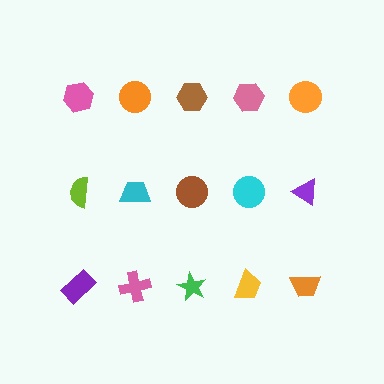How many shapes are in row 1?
5 shapes.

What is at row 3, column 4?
A yellow trapezoid.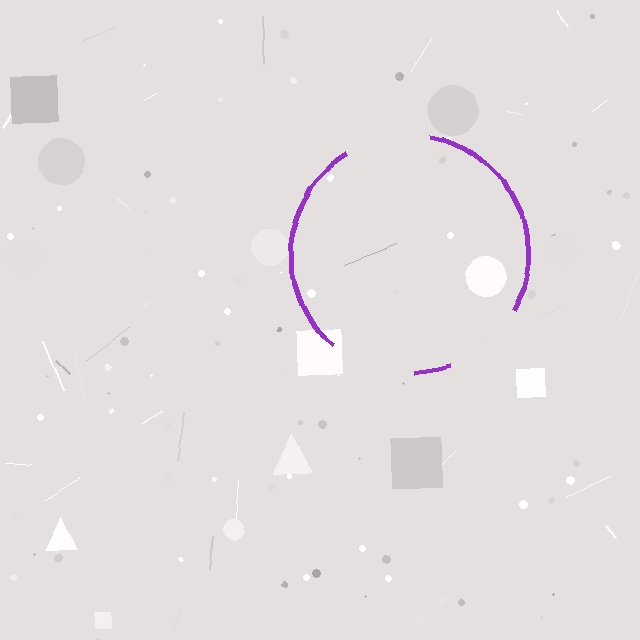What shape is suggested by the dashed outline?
The dashed outline suggests a circle.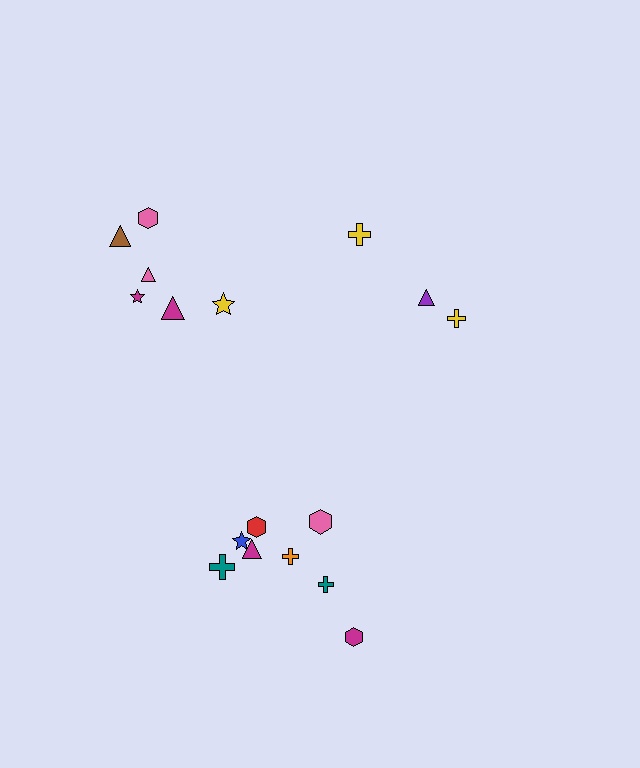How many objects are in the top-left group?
There are 6 objects.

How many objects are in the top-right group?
There are 3 objects.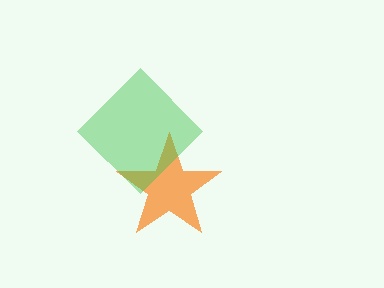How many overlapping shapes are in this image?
There are 2 overlapping shapes in the image.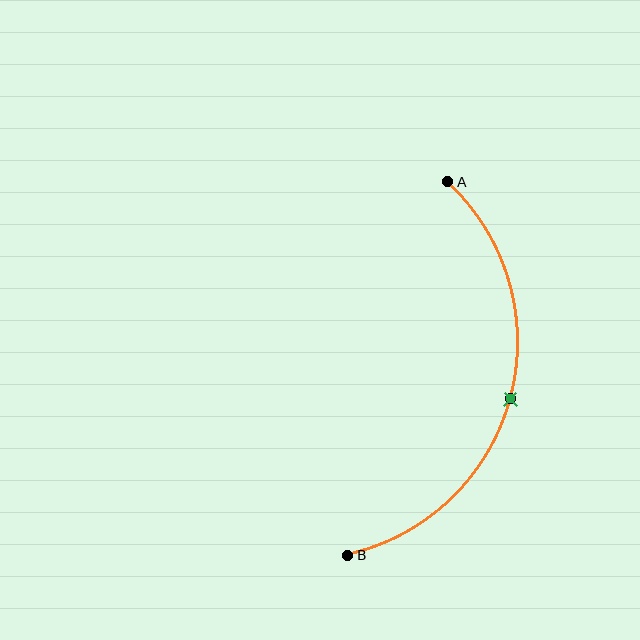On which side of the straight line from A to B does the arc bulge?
The arc bulges to the right of the straight line connecting A and B.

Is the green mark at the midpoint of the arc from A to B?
Yes. The green mark lies on the arc at equal arc-length from both A and B — it is the arc midpoint.